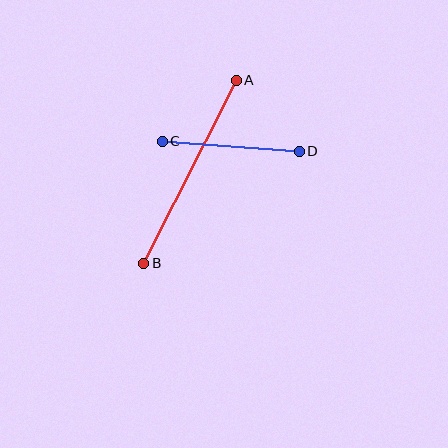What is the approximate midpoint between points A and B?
The midpoint is at approximately (190, 172) pixels.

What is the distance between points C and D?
The distance is approximately 138 pixels.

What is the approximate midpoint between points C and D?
The midpoint is at approximately (231, 146) pixels.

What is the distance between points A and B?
The distance is approximately 205 pixels.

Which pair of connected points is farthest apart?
Points A and B are farthest apart.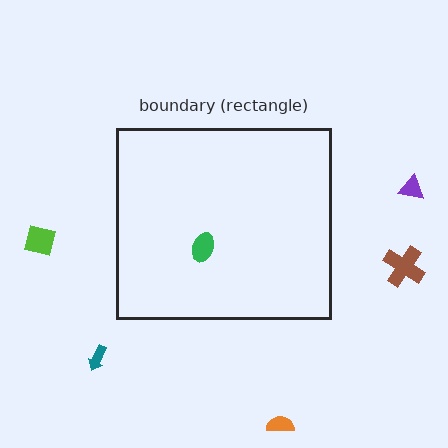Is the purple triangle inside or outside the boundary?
Outside.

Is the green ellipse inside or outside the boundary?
Inside.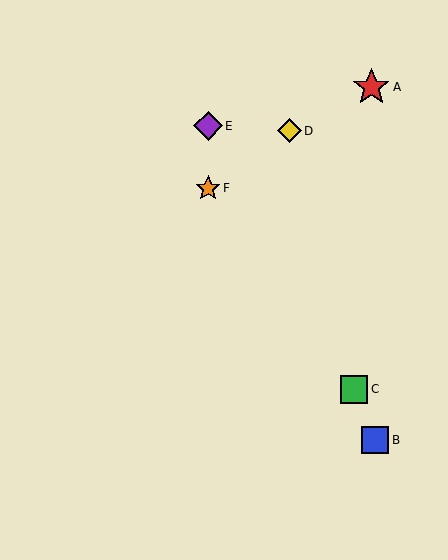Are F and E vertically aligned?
Yes, both are at x≈208.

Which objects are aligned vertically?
Objects E, F are aligned vertically.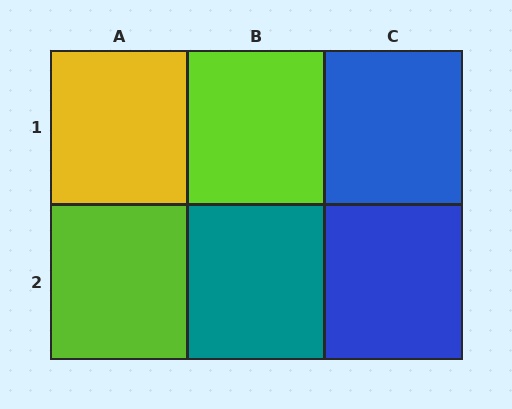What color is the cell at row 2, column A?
Lime.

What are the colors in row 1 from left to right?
Yellow, lime, blue.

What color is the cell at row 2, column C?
Blue.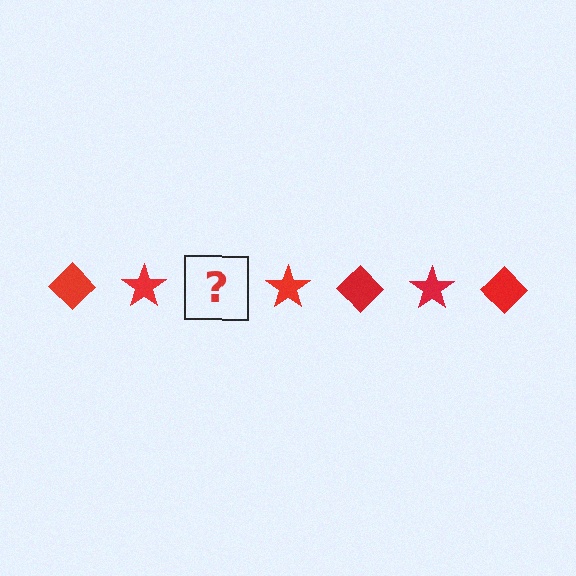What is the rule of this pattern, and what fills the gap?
The rule is that the pattern cycles through diamond, star shapes in red. The gap should be filled with a red diamond.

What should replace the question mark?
The question mark should be replaced with a red diamond.